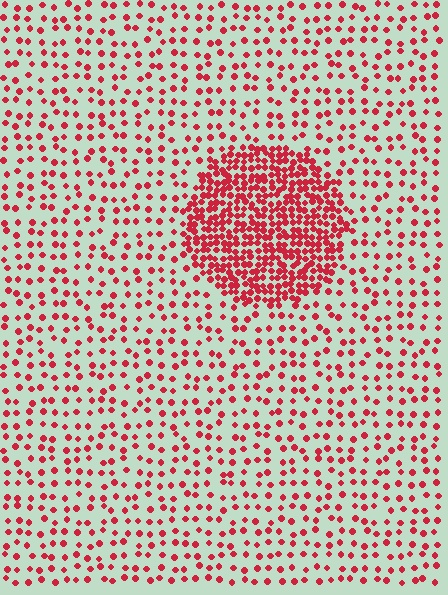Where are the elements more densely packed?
The elements are more densely packed inside the circle boundary.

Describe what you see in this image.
The image contains small red elements arranged at two different densities. A circle-shaped region is visible where the elements are more densely packed than the surrounding area.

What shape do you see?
I see a circle.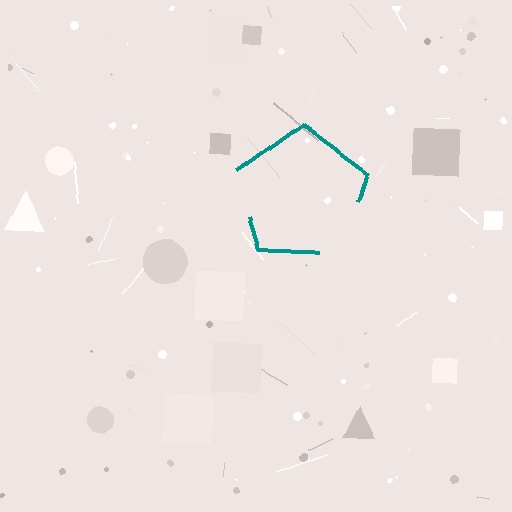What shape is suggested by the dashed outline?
The dashed outline suggests a pentagon.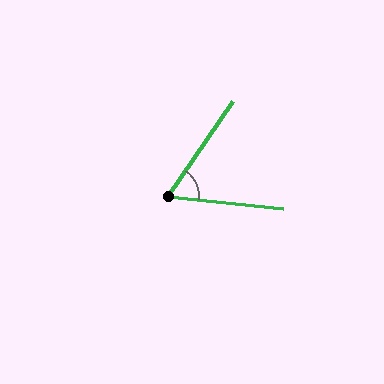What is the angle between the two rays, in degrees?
Approximately 62 degrees.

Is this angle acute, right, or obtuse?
It is acute.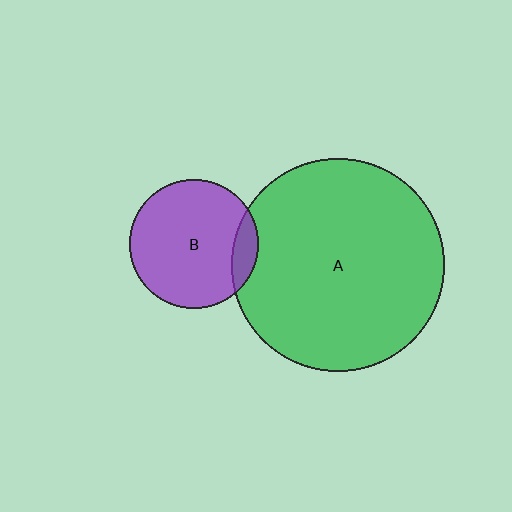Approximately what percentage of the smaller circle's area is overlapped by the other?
Approximately 10%.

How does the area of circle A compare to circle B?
Approximately 2.7 times.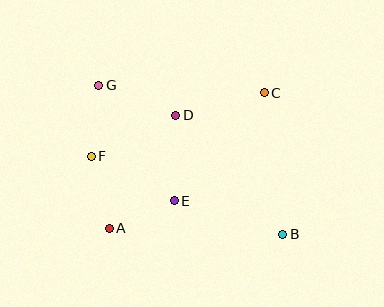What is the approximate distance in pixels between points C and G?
The distance between C and G is approximately 166 pixels.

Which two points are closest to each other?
Points A and E are closest to each other.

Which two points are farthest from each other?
Points B and G are farthest from each other.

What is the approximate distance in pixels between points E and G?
The distance between E and G is approximately 138 pixels.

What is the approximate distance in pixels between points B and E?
The distance between B and E is approximately 113 pixels.